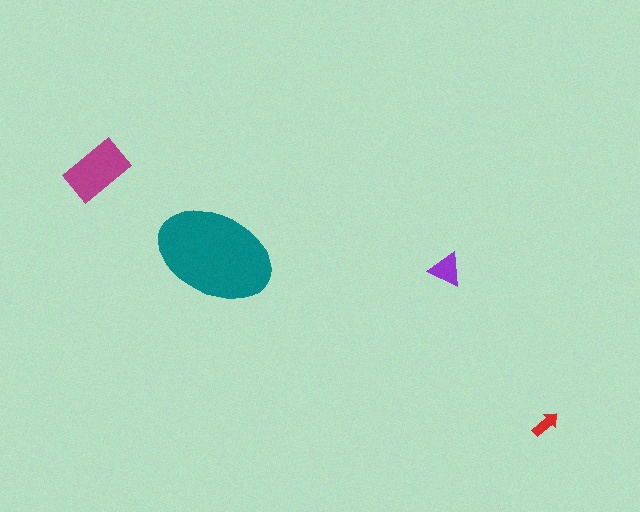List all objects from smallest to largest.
The red arrow, the purple triangle, the magenta rectangle, the teal ellipse.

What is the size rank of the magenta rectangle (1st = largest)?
2nd.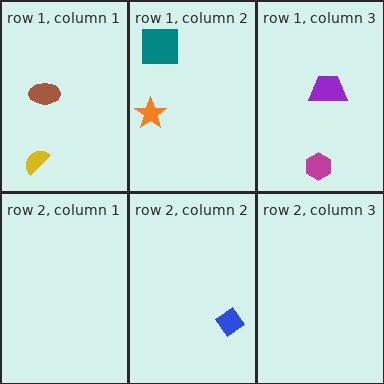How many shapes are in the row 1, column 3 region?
2.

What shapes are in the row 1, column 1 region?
The brown ellipse, the yellow semicircle.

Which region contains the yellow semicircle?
The row 1, column 1 region.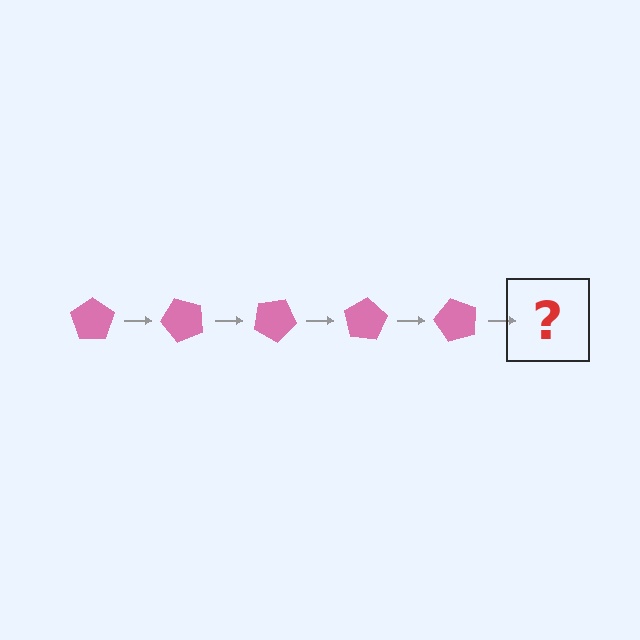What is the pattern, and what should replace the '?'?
The pattern is that the pentagon rotates 50 degrees each step. The '?' should be a pink pentagon rotated 250 degrees.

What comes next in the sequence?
The next element should be a pink pentagon rotated 250 degrees.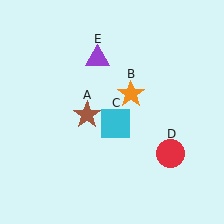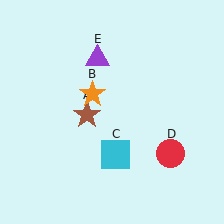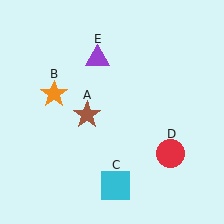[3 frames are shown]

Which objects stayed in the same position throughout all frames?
Brown star (object A) and red circle (object D) and purple triangle (object E) remained stationary.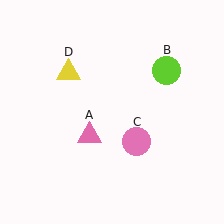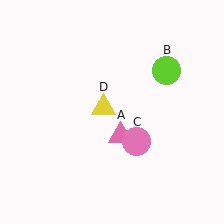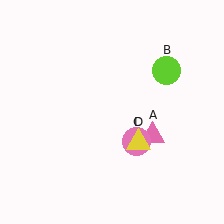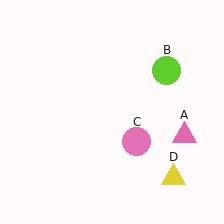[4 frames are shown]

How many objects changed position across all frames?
2 objects changed position: pink triangle (object A), yellow triangle (object D).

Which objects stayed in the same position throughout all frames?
Lime circle (object B) and pink circle (object C) remained stationary.